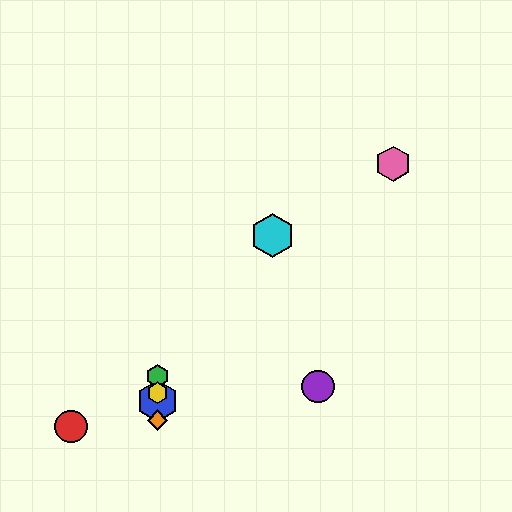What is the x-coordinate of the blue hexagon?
The blue hexagon is at x≈157.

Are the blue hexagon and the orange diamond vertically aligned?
Yes, both are at x≈157.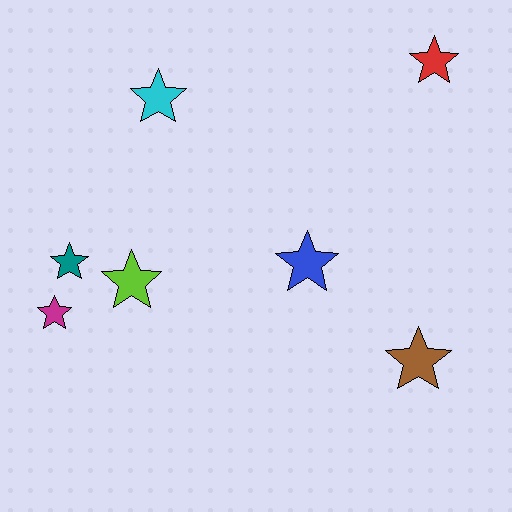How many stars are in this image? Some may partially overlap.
There are 7 stars.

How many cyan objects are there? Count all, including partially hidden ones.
There is 1 cyan object.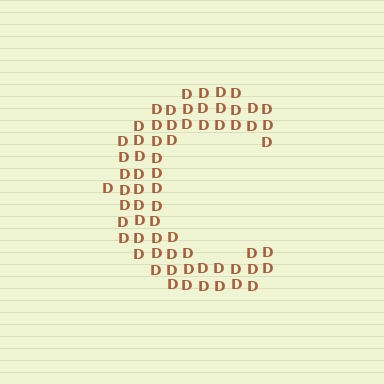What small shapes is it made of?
It is made of small letter D's.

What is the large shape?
The large shape is the letter C.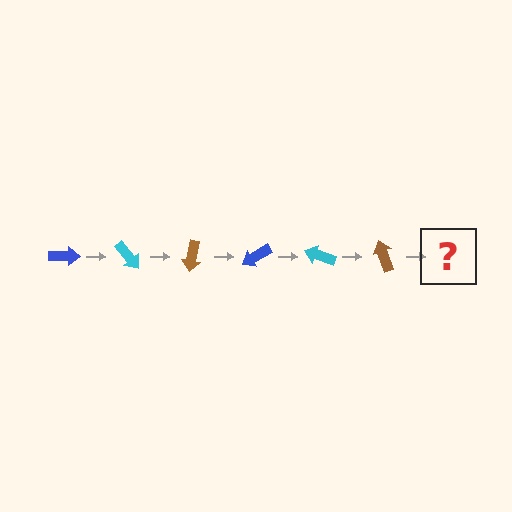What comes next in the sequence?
The next element should be a blue arrow, rotated 300 degrees from the start.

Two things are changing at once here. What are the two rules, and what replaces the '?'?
The two rules are that it rotates 50 degrees each step and the color cycles through blue, cyan, and brown. The '?' should be a blue arrow, rotated 300 degrees from the start.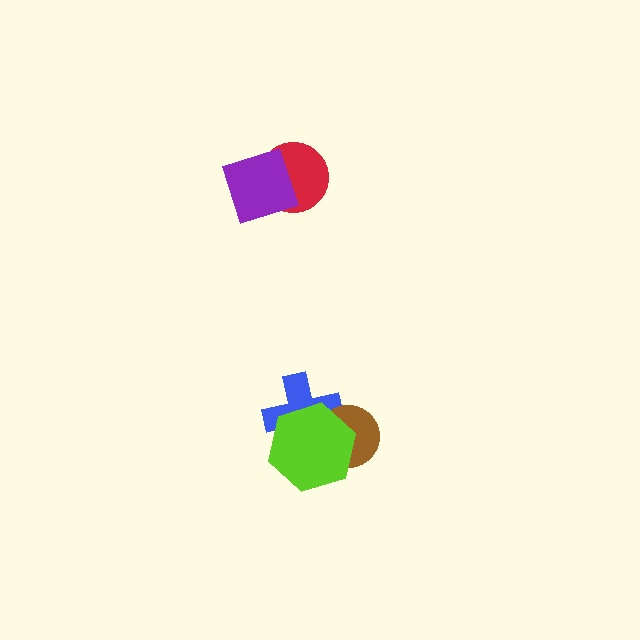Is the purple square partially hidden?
No, no other shape covers it.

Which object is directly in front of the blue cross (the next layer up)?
The brown circle is directly in front of the blue cross.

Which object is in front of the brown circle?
The lime hexagon is in front of the brown circle.